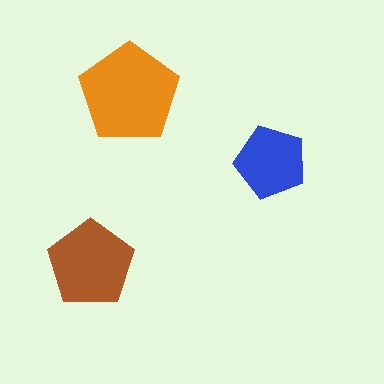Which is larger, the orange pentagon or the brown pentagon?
The orange one.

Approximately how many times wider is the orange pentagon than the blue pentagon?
About 1.5 times wider.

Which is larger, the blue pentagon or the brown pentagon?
The brown one.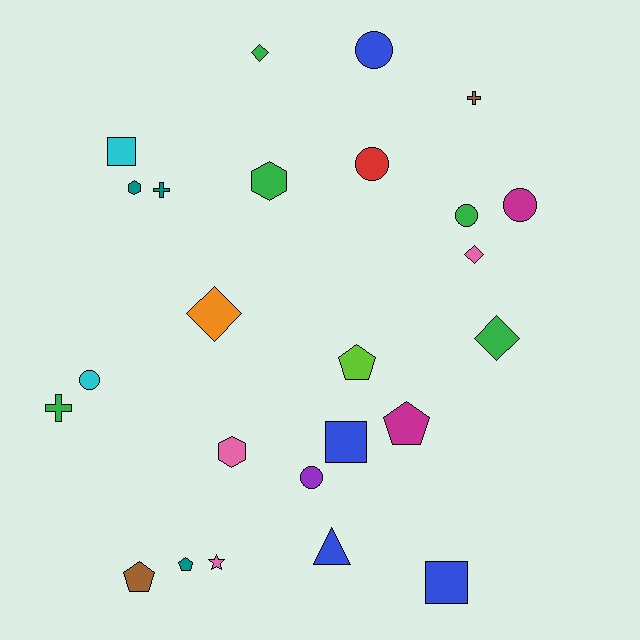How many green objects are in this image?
There are 5 green objects.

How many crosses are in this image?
There are 3 crosses.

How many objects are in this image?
There are 25 objects.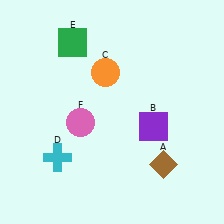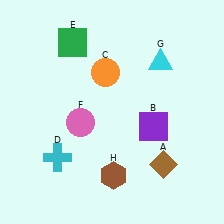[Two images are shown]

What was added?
A cyan triangle (G), a brown hexagon (H) were added in Image 2.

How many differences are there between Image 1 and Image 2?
There are 2 differences between the two images.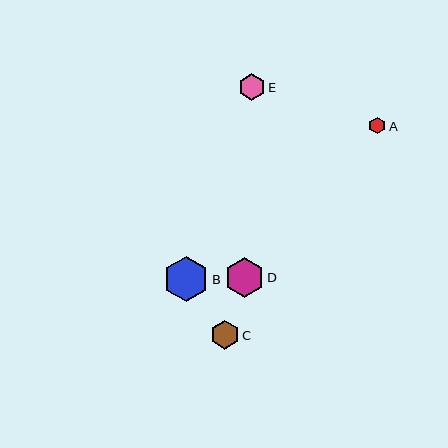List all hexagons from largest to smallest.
From largest to smallest: B, D, C, E, A.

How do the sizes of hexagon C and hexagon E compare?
Hexagon C and hexagon E are approximately the same size.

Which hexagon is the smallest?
Hexagon A is the smallest with a size of approximately 17 pixels.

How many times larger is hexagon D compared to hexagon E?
Hexagon D is approximately 1.5 times the size of hexagon E.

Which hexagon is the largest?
Hexagon B is the largest with a size of approximately 45 pixels.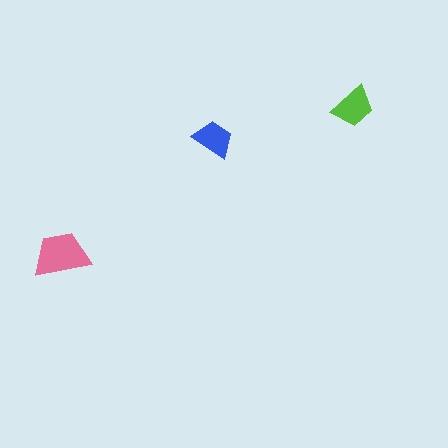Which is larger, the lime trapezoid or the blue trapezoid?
The lime one.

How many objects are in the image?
There are 3 objects in the image.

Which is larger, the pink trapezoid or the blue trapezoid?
The pink one.